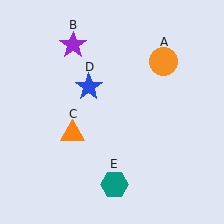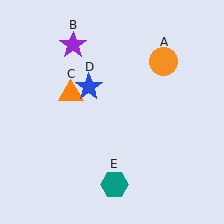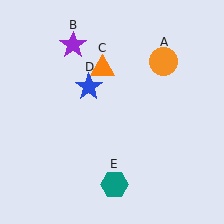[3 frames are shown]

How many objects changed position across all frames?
1 object changed position: orange triangle (object C).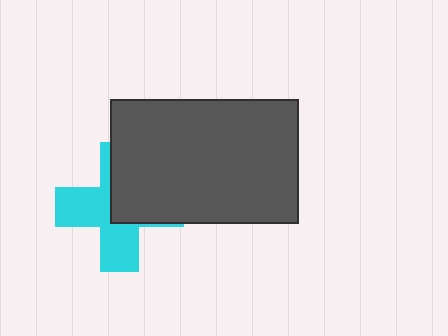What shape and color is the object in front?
The object in front is a dark gray rectangle.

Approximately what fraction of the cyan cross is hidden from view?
Roughly 46% of the cyan cross is hidden behind the dark gray rectangle.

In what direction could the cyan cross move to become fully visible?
The cyan cross could move toward the lower-left. That would shift it out from behind the dark gray rectangle entirely.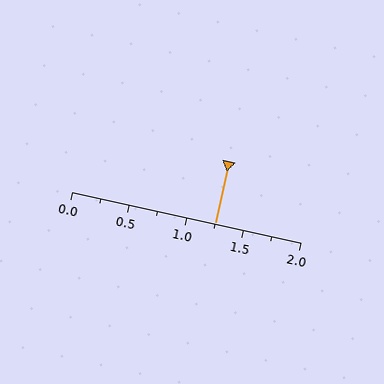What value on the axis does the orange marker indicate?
The marker indicates approximately 1.25.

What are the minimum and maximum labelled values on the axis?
The axis runs from 0.0 to 2.0.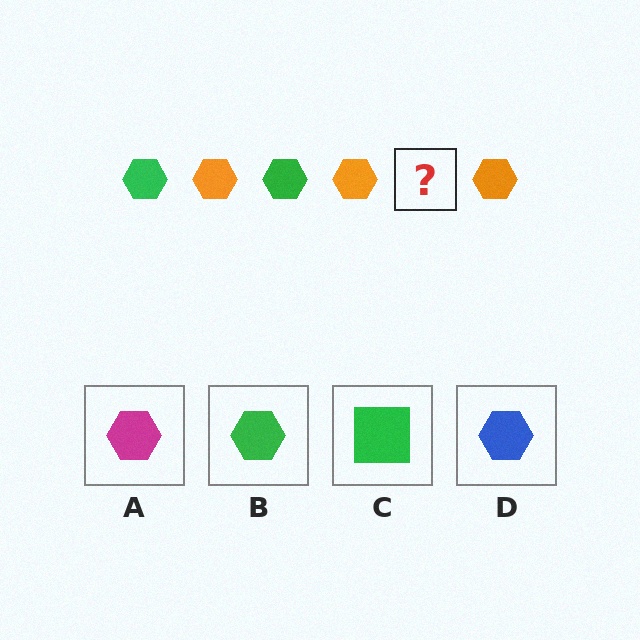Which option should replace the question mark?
Option B.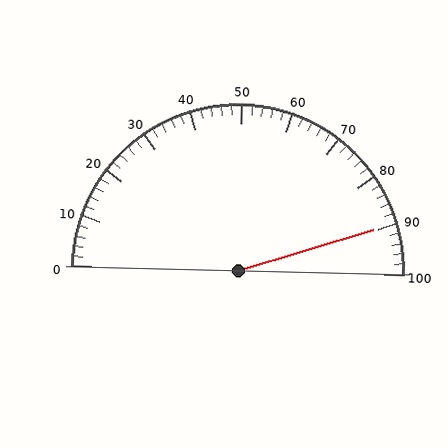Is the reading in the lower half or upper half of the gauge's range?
The reading is in the upper half of the range (0 to 100).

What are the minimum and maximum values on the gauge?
The gauge ranges from 0 to 100.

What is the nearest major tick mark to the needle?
The nearest major tick mark is 90.